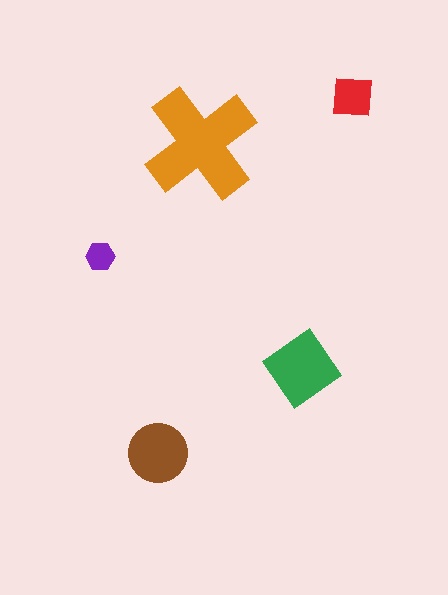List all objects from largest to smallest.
The orange cross, the green diamond, the brown circle, the red square, the purple hexagon.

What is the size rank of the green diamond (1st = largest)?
2nd.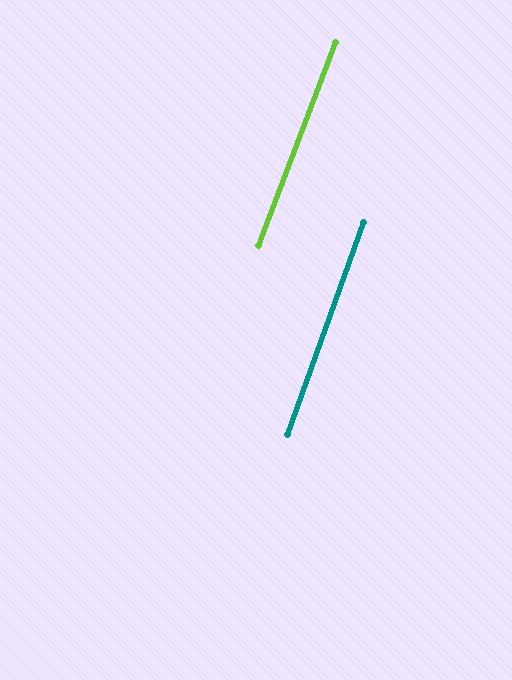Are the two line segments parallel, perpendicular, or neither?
Parallel — their directions differ by only 0.7°.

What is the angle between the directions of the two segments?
Approximately 1 degree.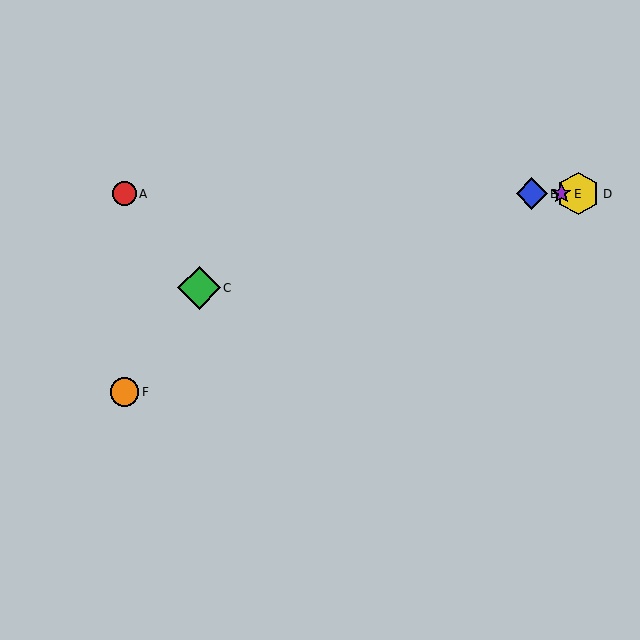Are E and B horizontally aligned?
Yes, both are at y≈194.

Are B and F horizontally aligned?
No, B is at y≈194 and F is at y≈392.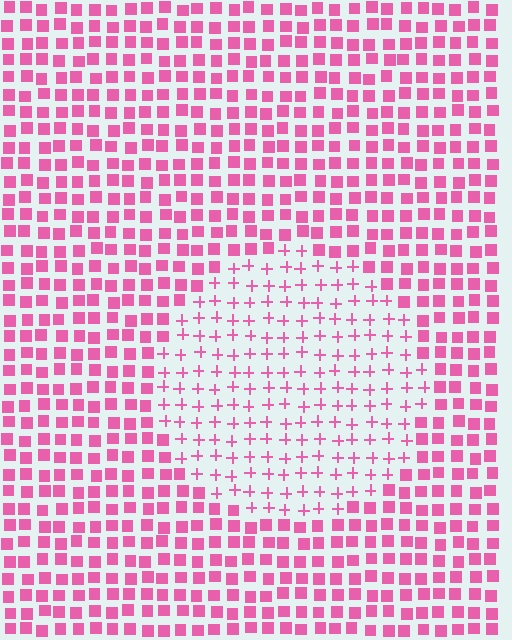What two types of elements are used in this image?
The image uses plus signs inside the circle region and squares outside it.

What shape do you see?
I see a circle.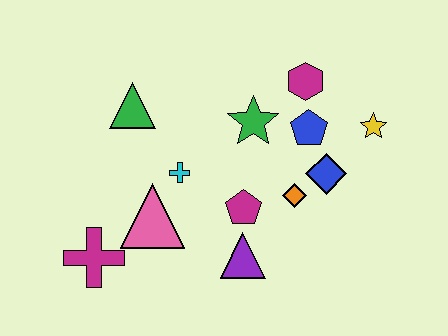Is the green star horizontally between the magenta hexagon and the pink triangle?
Yes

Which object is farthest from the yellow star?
The magenta cross is farthest from the yellow star.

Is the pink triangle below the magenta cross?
No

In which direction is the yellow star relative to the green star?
The yellow star is to the right of the green star.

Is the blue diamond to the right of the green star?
Yes